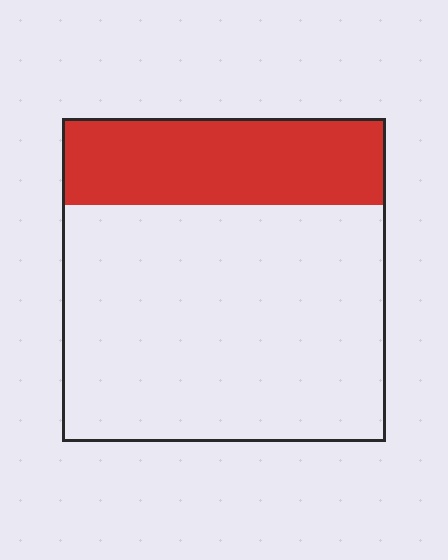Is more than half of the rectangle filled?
No.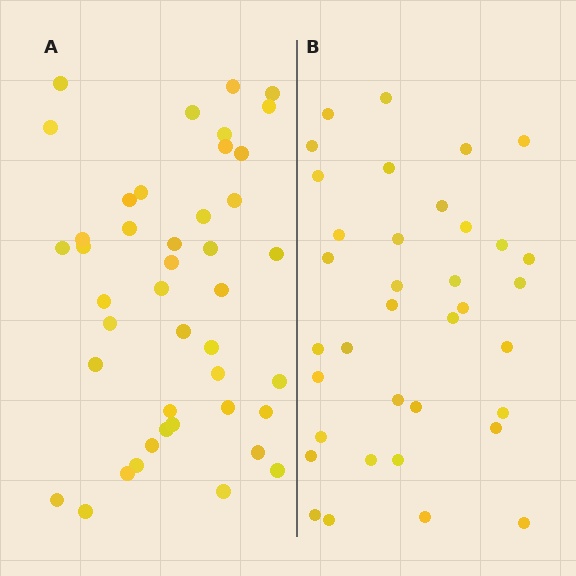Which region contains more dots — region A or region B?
Region A (the left region) has more dots.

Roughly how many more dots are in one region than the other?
Region A has roughly 8 or so more dots than region B.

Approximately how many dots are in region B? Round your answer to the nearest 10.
About 40 dots. (The exact count is 36, which rounds to 40.)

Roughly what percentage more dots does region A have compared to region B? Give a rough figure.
About 20% more.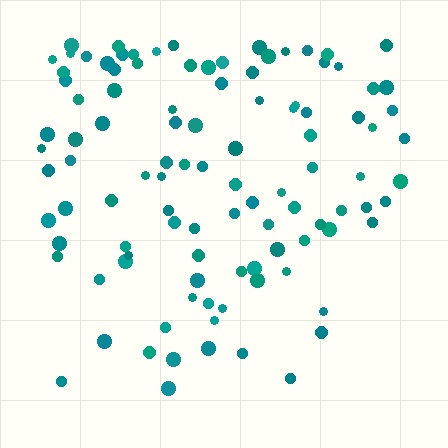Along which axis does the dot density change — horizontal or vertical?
Vertical.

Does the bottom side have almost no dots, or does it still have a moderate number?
Still a moderate number, just noticeably fewer than the top.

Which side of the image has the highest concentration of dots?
The top.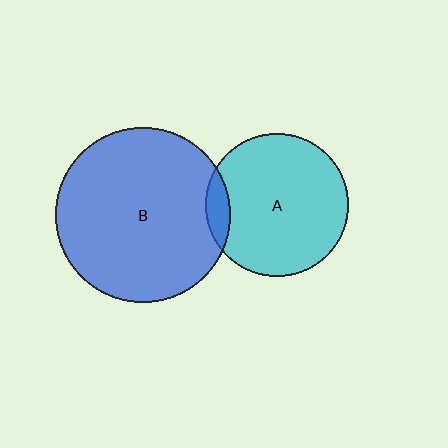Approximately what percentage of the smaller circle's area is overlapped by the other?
Approximately 10%.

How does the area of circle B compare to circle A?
Approximately 1.5 times.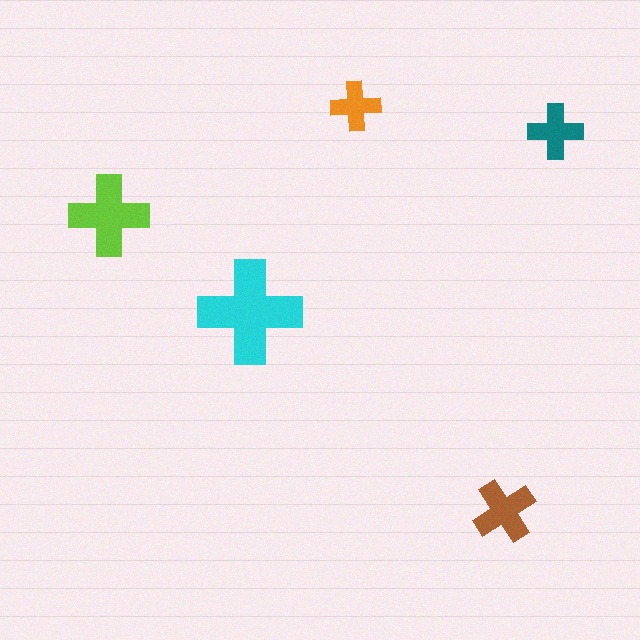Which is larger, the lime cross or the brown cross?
The lime one.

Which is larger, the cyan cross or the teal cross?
The cyan one.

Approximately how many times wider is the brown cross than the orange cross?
About 1.5 times wider.